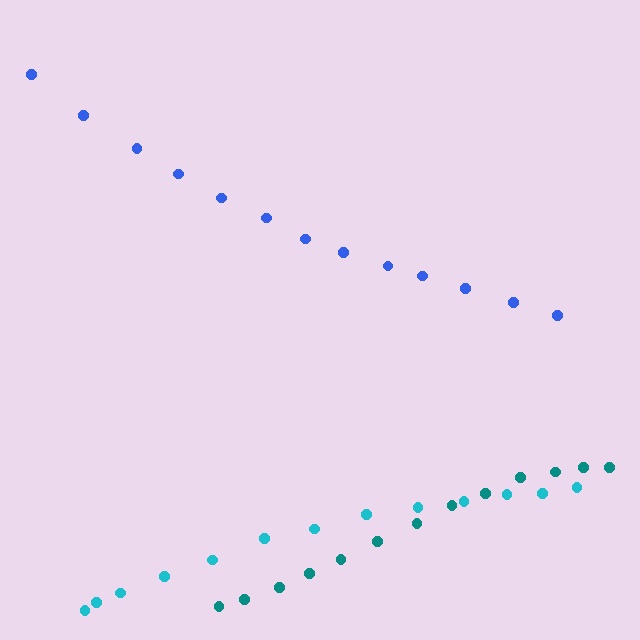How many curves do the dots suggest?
There are 3 distinct paths.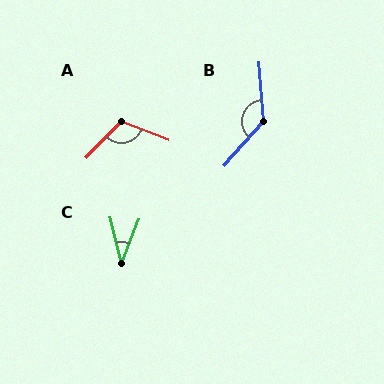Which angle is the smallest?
C, at approximately 35 degrees.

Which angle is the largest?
B, at approximately 134 degrees.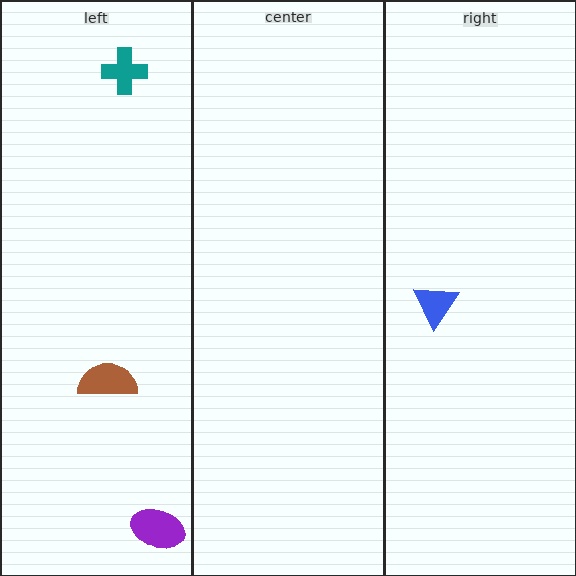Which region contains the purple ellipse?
The left region.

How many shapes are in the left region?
3.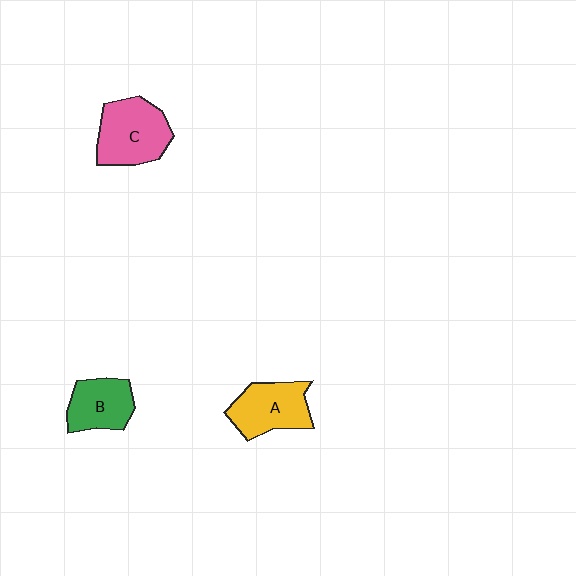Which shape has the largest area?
Shape C (pink).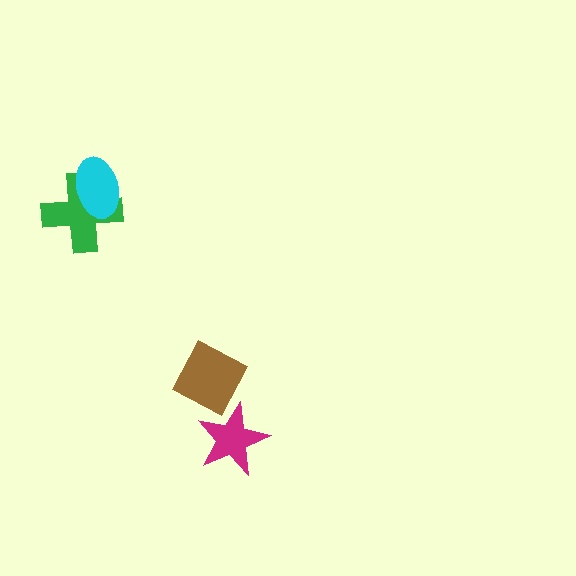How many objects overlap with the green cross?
1 object overlaps with the green cross.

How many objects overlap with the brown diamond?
1 object overlaps with the brown diamond.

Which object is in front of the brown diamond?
The magenta star is in front of the brown diamond.